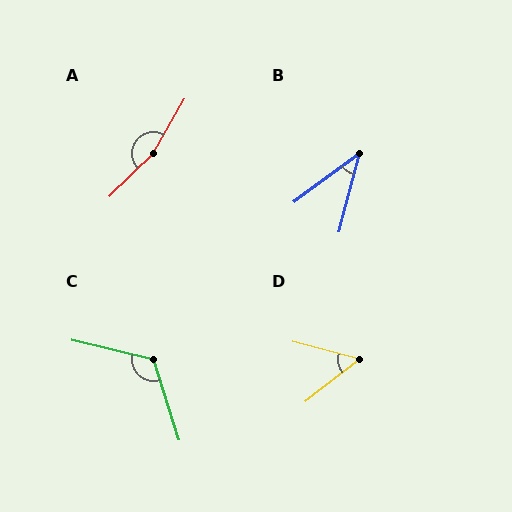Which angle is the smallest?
B, at approximately 39 degrees.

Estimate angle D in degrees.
Approximately 53 degrees.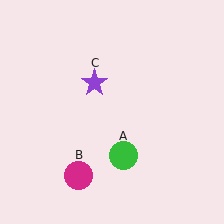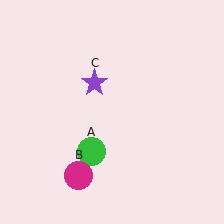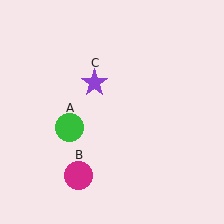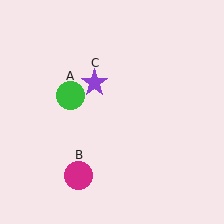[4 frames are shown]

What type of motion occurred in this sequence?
The green circle (object A) rotated clockwise around the center of the scene.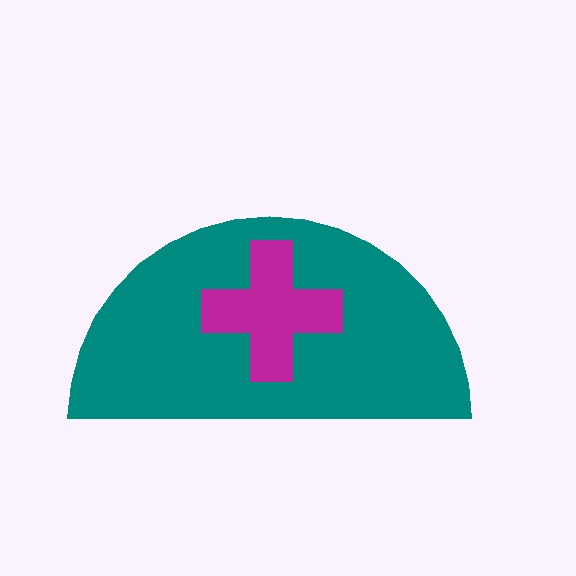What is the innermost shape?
The magenta cross.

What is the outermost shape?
The teal semicircle.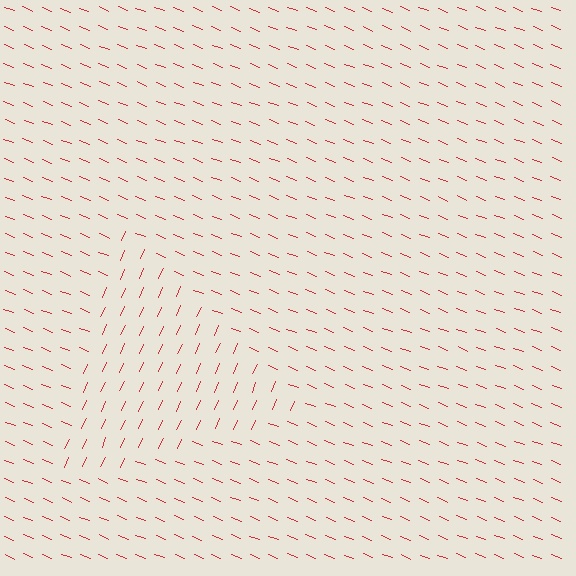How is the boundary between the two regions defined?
The boundary is defined purely by a change in line orientation (approximately 87 degrees difference). All lines are the same color and thickness.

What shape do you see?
I see a triangle.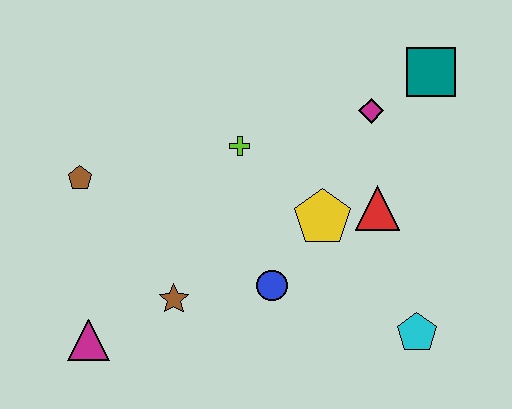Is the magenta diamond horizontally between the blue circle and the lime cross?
No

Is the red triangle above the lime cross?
No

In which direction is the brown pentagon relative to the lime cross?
The brown pentagon is to the left of the lime cross.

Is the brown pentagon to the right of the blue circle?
No